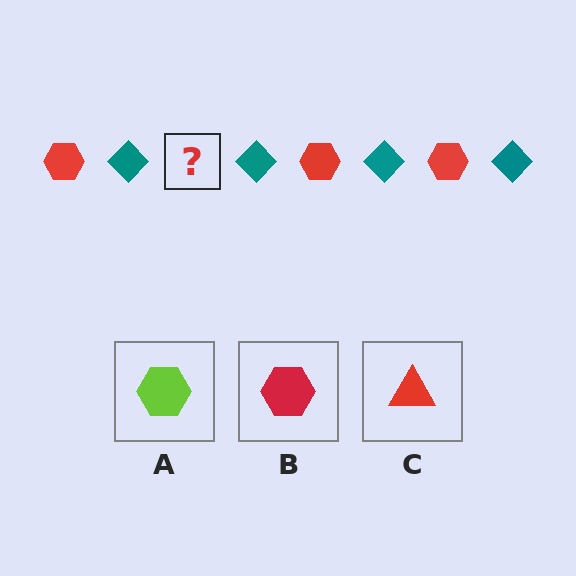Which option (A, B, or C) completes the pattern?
B.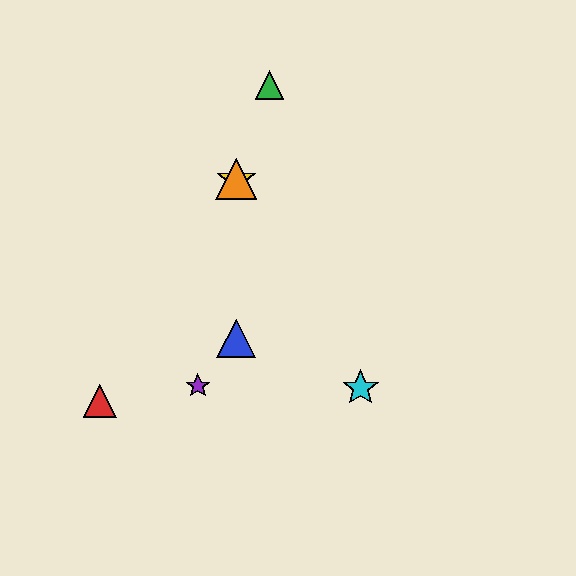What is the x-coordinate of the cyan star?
The cyan star is at x≈361.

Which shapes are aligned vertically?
The blue triangle, the yellow star, the orange triangle are aligned vertically.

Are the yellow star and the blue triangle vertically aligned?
Yes, both are at x≈236.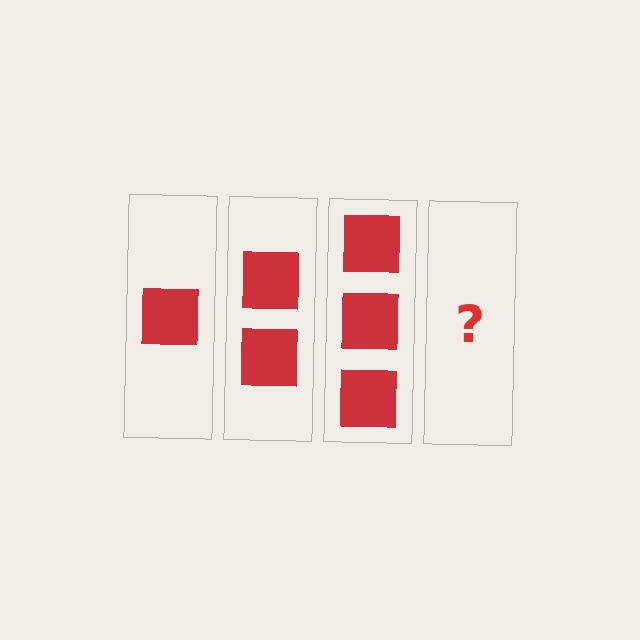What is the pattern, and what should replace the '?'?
The pattern is that each step adds one more square. The '?' should be 4 squares.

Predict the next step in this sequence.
The next step is 4 squares.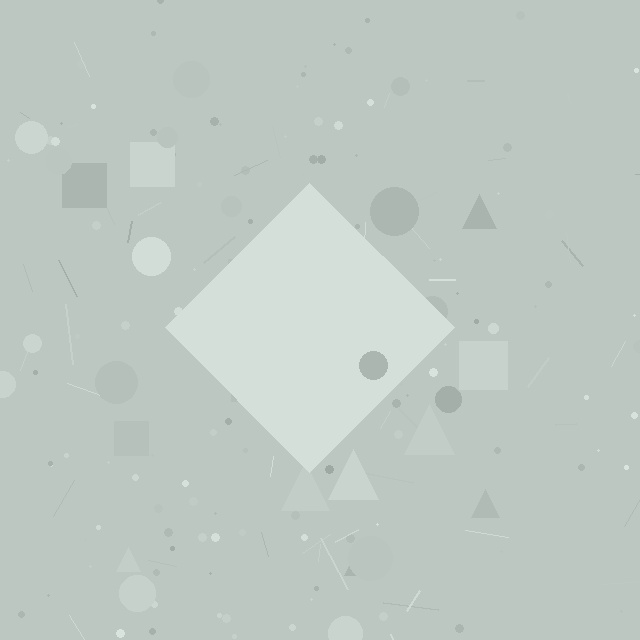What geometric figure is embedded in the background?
A diamond is embedded in the background.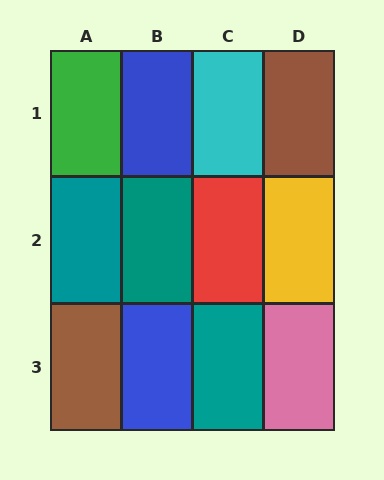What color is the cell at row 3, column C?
Teal.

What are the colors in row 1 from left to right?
Green, blue, cyan, brown.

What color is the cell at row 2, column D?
Yellow.